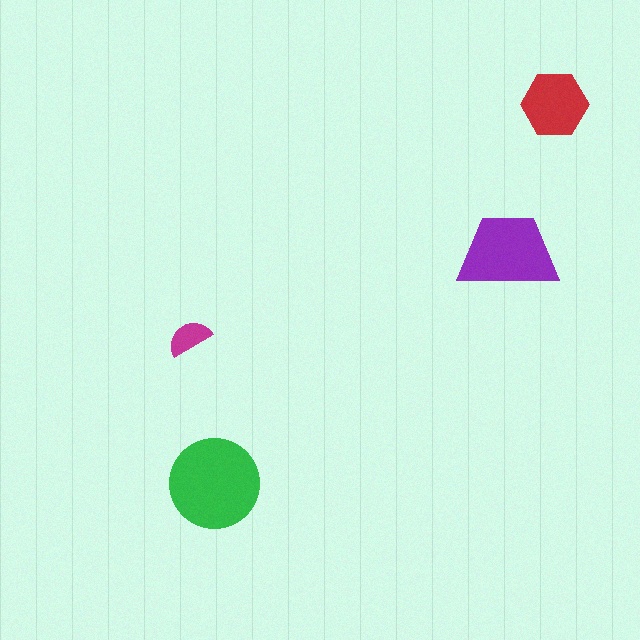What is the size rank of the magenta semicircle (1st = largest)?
4th.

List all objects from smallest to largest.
The magenta semicircle, the red hexagon, the purple trapezoid, the green circle.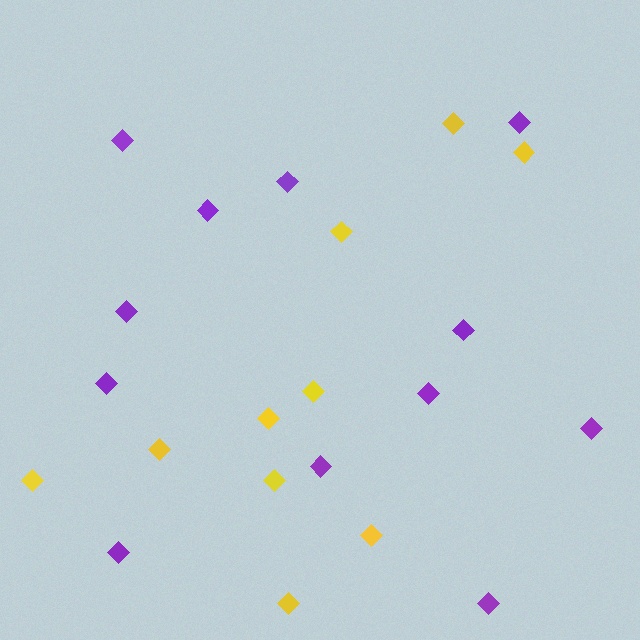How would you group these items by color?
There are 2 groups: one group of yellow diamonds (10) and one group of purple diamonds (12).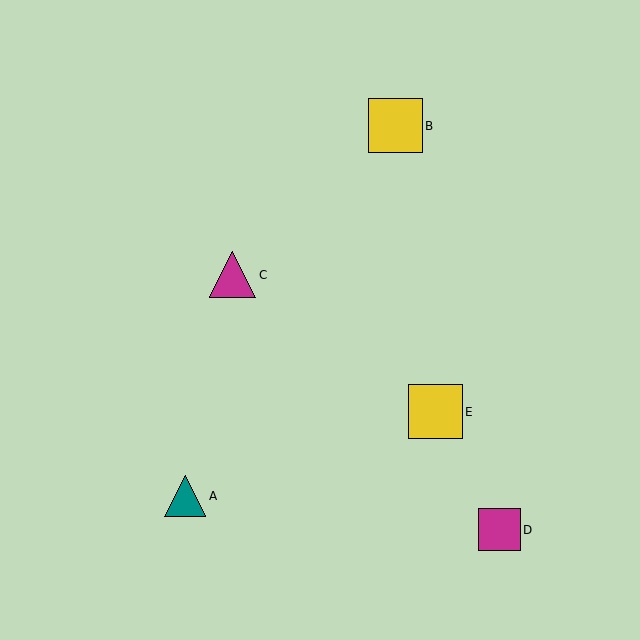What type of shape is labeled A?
Shape A is a teal triangle.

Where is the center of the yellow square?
The center of the yellow square is at (395, 126).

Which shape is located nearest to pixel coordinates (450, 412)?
The yellow square (labeled E) at (436, 412) is nearest to that location.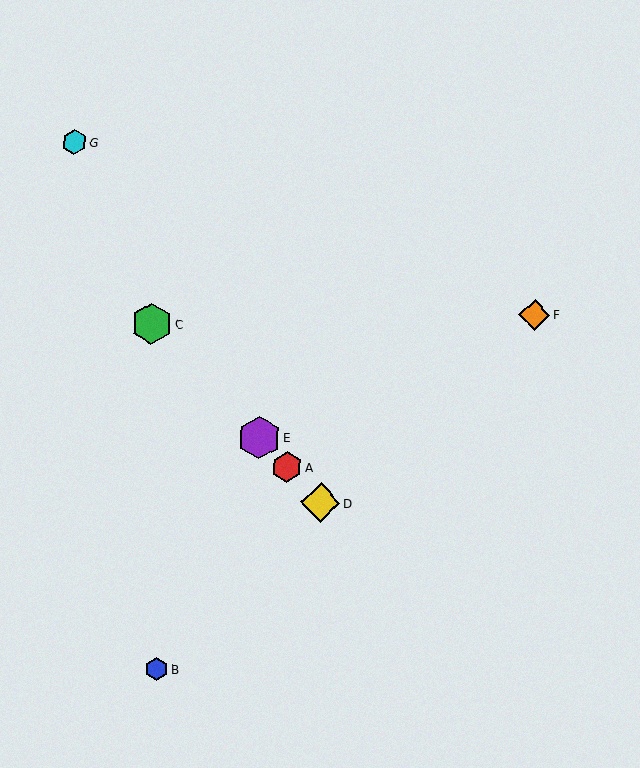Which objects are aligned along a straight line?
Objects A, C, D, E are aligned along a straight line.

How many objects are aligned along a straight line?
4 objects (A, C, D, E) are aligned along a straight line.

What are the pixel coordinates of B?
Object B is at (157, 669).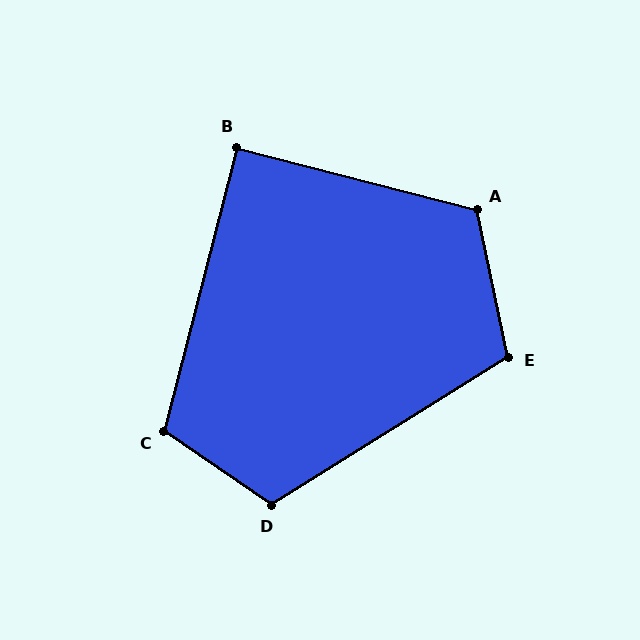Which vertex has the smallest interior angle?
B, at approximately 90 degrees.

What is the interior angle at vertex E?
Approximately 110 degrees (obtuse).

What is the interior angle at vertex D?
Approximately 113 degrees (obtuse).